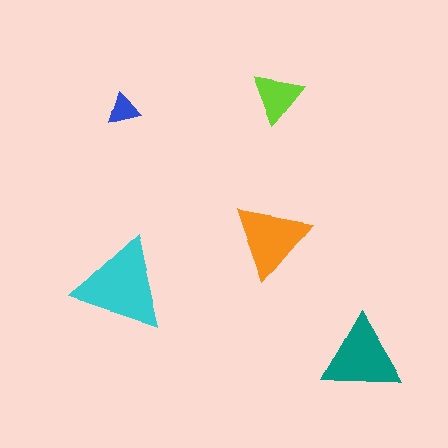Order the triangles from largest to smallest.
the cyan one, the teal one, the orange one, the lime one, the blue one.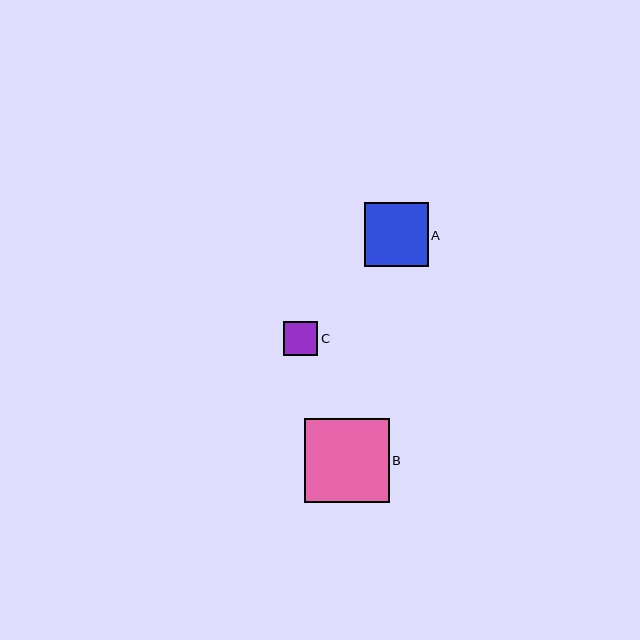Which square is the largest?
Square B is the largest with a size of approximately 84 pixels.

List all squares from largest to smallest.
From largest to smallest: B, A, C.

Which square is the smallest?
Square C is the smallest with a size of approximately 35 pixels.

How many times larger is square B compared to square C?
Square B is approximately 2.4 times the size of square C.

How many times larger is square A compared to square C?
Square A is approximately 1.8 times the size of square C.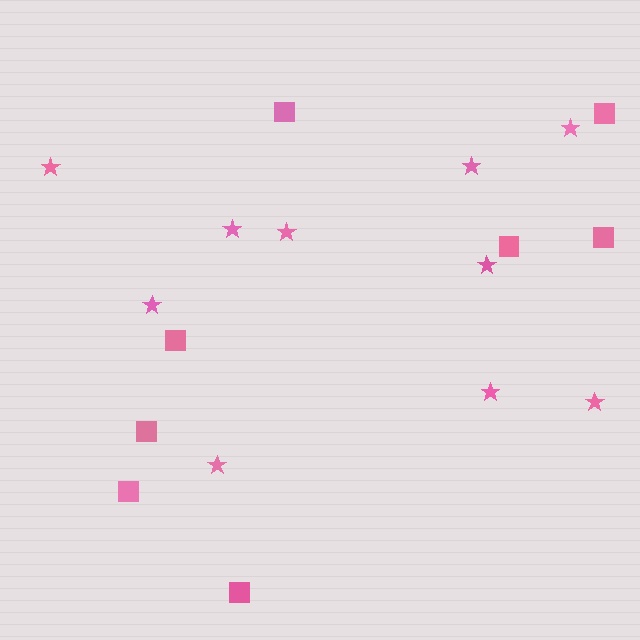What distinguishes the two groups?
There are 2 groups: one group of stars (10) and one group of squares (8).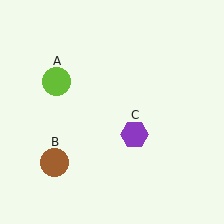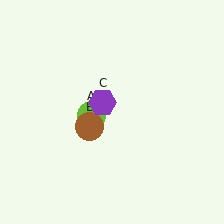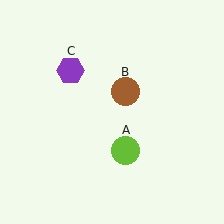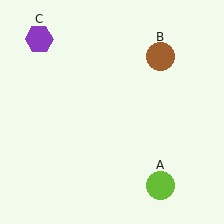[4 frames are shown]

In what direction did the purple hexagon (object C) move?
The purple hexagon (object C) moved up and to the left.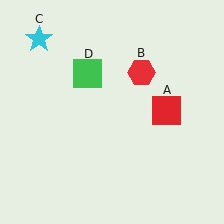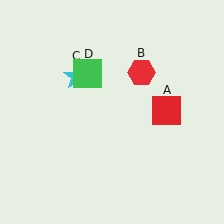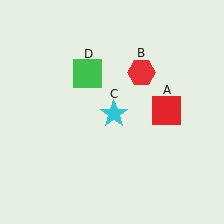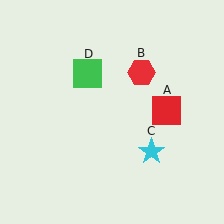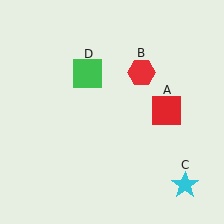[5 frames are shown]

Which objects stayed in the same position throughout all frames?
Red square (object A) and red hexagon (object B) and green square (object D) remained stationary.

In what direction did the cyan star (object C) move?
The cyan star (object C) moved down and to the right.